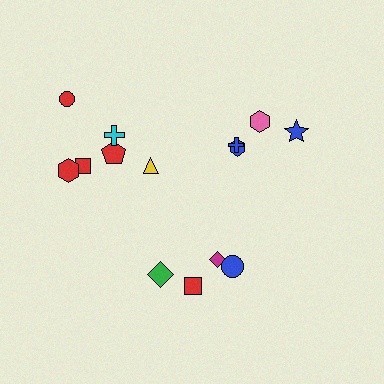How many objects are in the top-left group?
There are 6 objects.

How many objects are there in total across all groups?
There are 14 objects.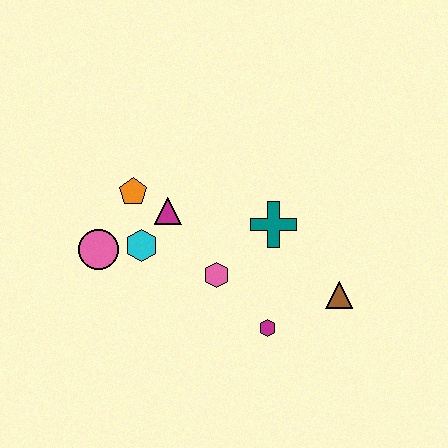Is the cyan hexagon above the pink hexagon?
Yes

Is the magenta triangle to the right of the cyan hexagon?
Yes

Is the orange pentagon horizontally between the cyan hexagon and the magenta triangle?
No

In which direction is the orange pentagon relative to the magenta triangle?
The orange pentagon is to the left of the magenta triangle.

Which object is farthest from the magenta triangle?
The brown triangle is farthest from the magenta triangle.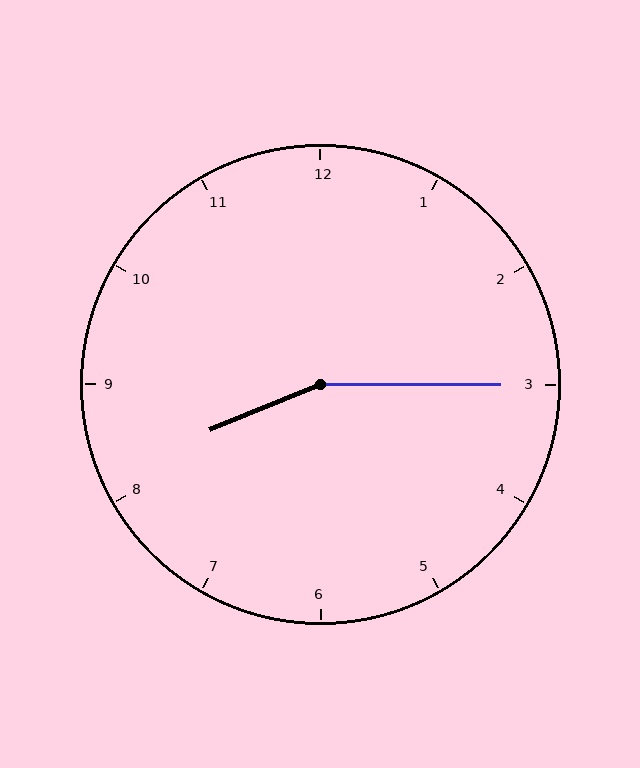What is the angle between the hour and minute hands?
Approximately 158 degrees.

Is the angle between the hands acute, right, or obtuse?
It is obtuse.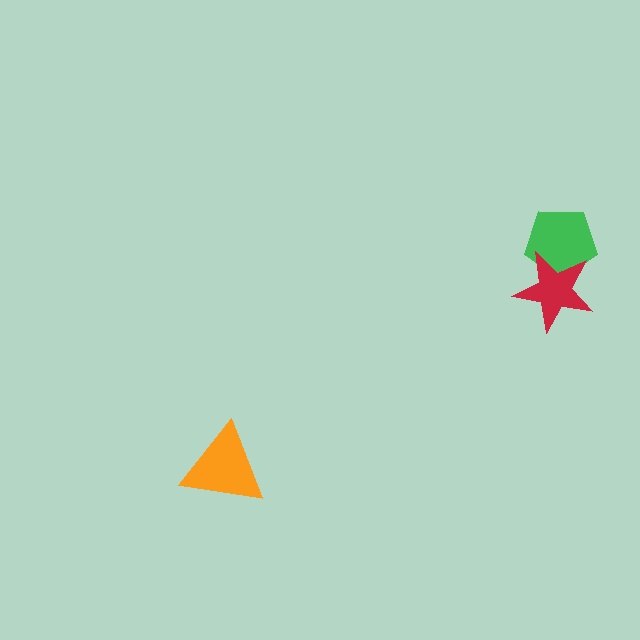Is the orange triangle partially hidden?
No, no other shape covers it.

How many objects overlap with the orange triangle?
0 objects overlap with the orange triangle.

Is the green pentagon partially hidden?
Yes, it is partially covered by another shape.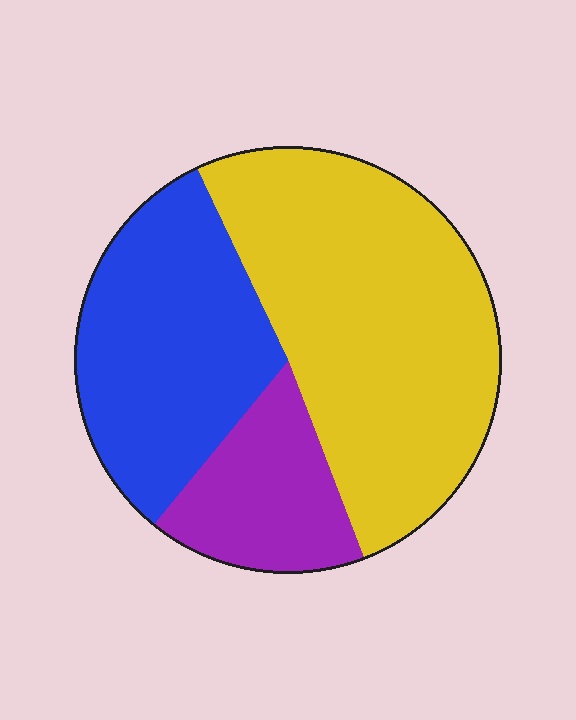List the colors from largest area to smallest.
From largest to smallest: yellow, blue, purple.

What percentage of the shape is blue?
Blue takes up about one third (1/3) of the shape.